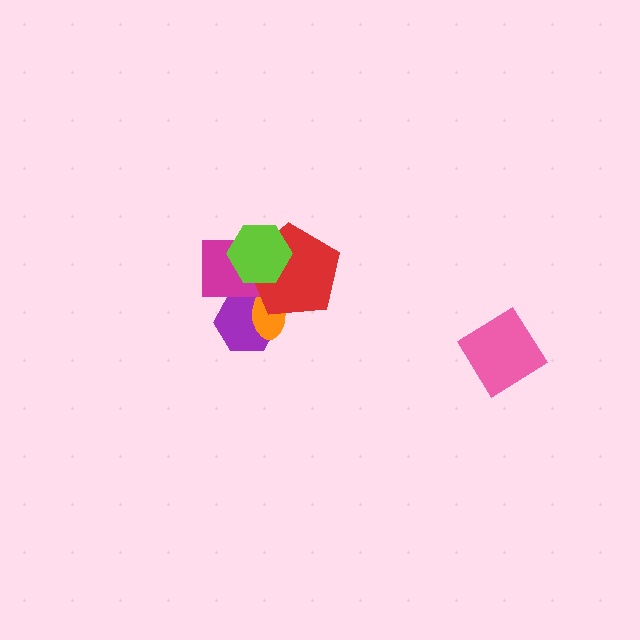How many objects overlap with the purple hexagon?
3 objects overlap with the purple hexagon.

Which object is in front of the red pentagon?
The lime hexagon is in front of the red pentagon.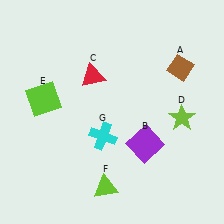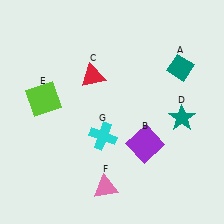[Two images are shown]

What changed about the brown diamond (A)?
In Image 1, A is brown. In Image 2, it changed to teal.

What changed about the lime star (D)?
In Image 1, D is lime. In Image 2, it changed to teal.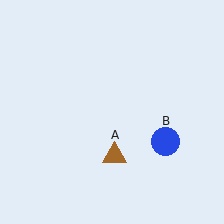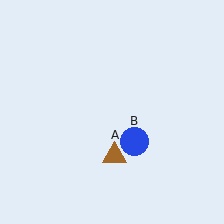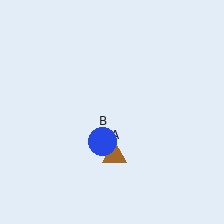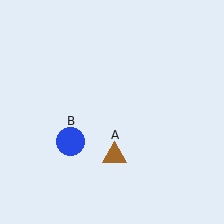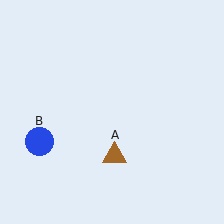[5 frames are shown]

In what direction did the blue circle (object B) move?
The blue circle (object B) moved left.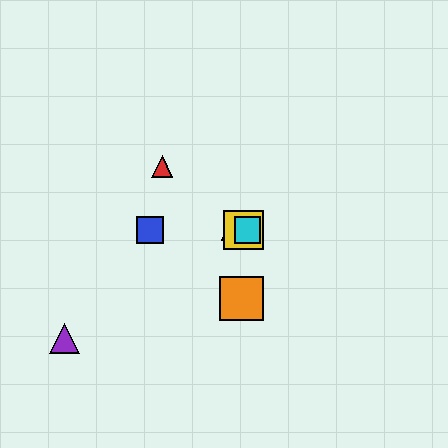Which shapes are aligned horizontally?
The blue square, the green triangle, the yellow square, the cyan square are aligned horizontally.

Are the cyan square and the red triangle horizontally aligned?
No, the cyan square is at y≈230 and the red triangle is at y≈167.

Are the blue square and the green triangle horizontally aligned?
Yes, both are at y≈230.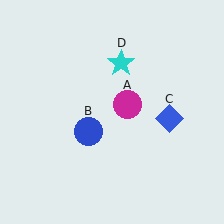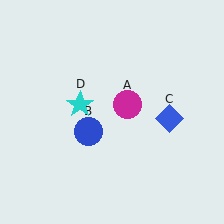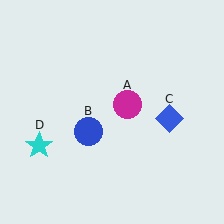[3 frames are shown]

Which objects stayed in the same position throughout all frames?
Magenta circle (object A) and blue circle (object B) and blue diamond (object C) remained stationary.